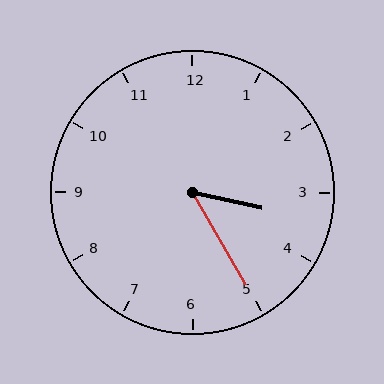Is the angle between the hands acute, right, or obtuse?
It is acute.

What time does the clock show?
3:25.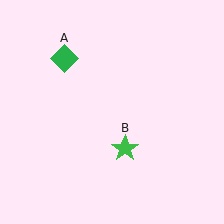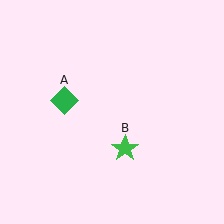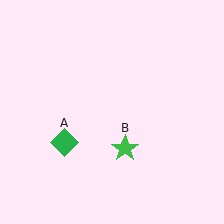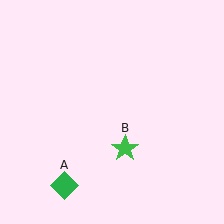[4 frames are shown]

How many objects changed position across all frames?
1 object changed position: green diamond (object A).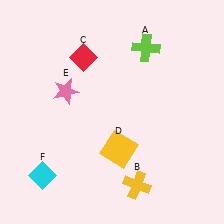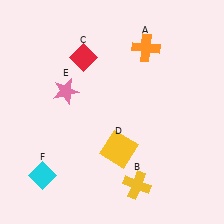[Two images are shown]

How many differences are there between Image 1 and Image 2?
There is 1 difference between the two images.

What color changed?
The cross (A) changed from lime in Image 1 to orange in Image 2.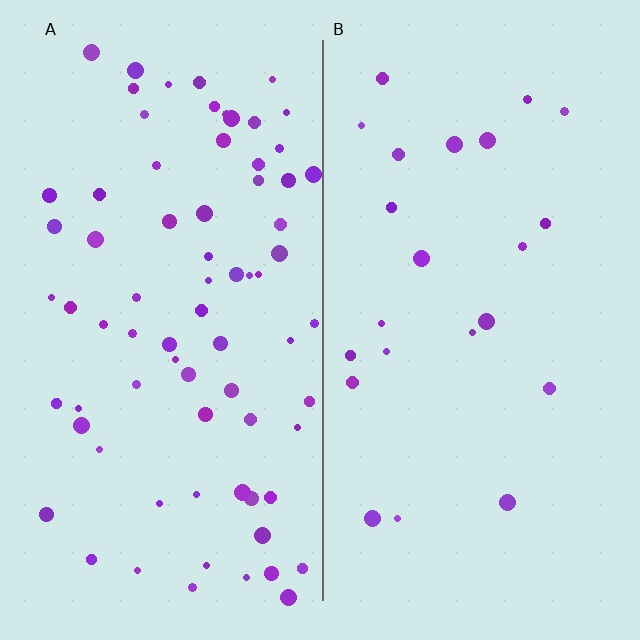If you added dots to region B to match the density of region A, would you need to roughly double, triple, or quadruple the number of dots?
Approximately triple.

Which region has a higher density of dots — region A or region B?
A (the left).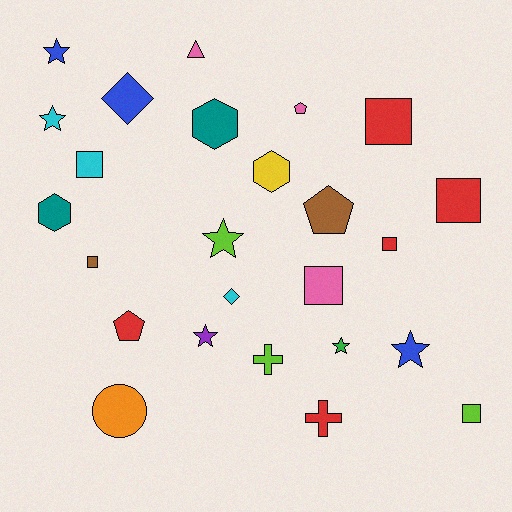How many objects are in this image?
There are 25 objects.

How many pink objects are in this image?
There are 3 pink objects.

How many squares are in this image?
There are 7 squares.